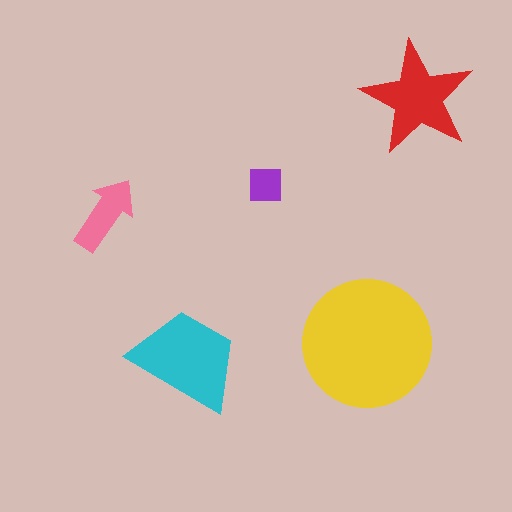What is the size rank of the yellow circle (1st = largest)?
1st.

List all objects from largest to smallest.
The yellow circle, the cyan trapezoid, the red star, the pink arrow, the purple square.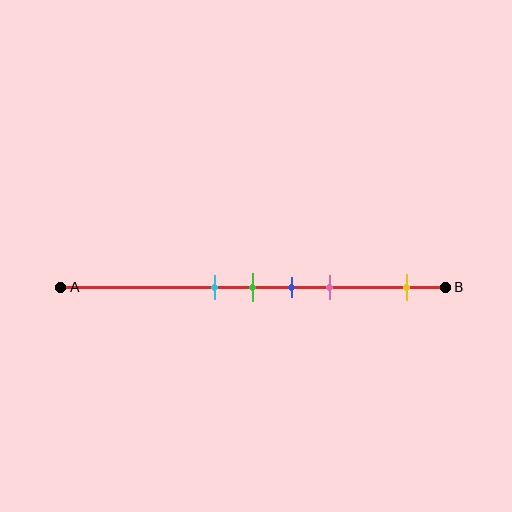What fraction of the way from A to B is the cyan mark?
The cyan mark is approximately 40% (0.4) of the way from A to B.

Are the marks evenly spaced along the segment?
No, the marks are not evenly spaced.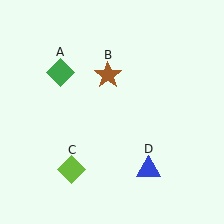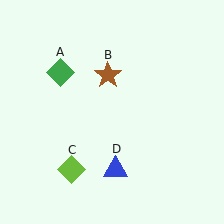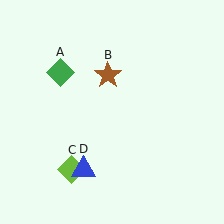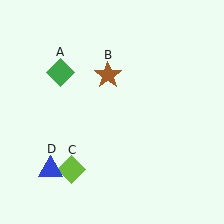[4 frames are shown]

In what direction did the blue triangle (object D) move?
The blue triangle (object D) moved left.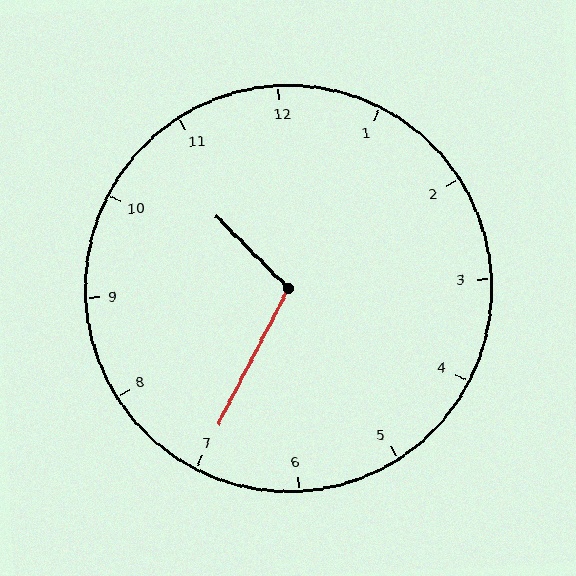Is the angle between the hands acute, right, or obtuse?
It is obtuse.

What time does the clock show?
10:35.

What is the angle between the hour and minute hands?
Approximately 108 degrees.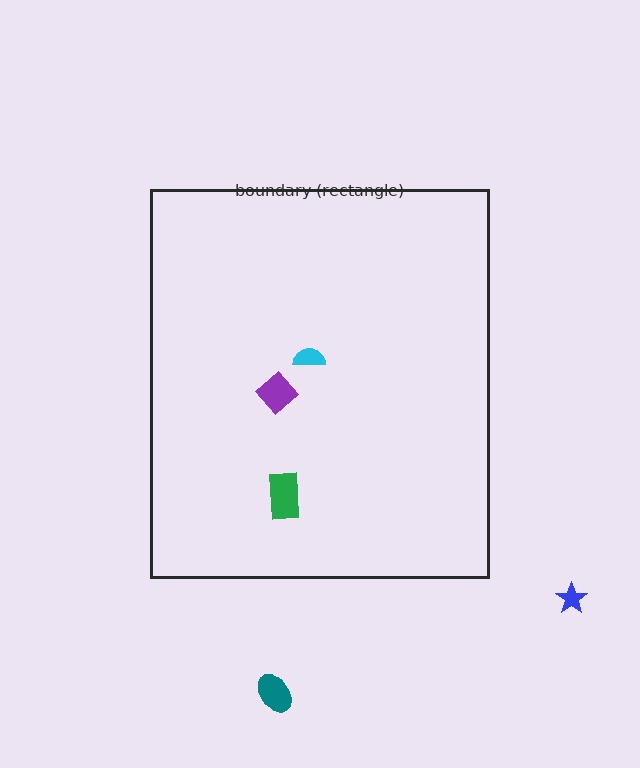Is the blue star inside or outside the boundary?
Outside.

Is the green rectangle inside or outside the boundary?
Inside.